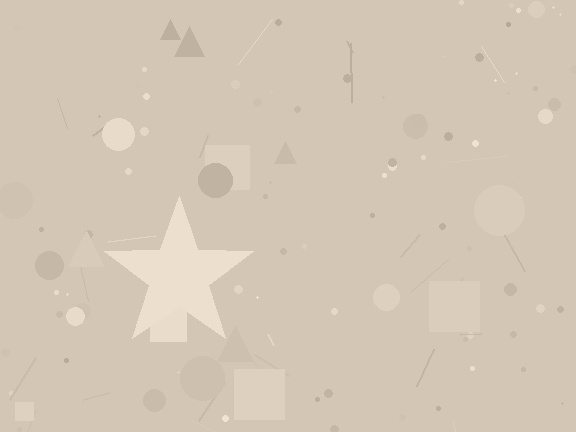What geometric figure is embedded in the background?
A star is embedded in the background.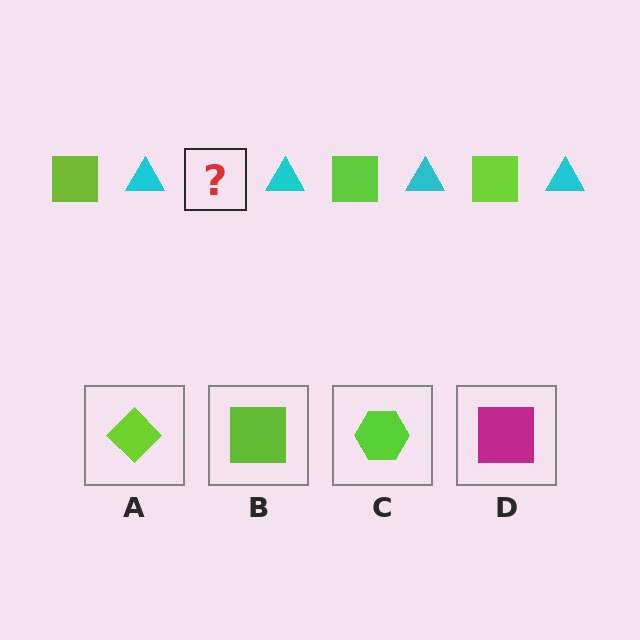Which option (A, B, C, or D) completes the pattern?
B.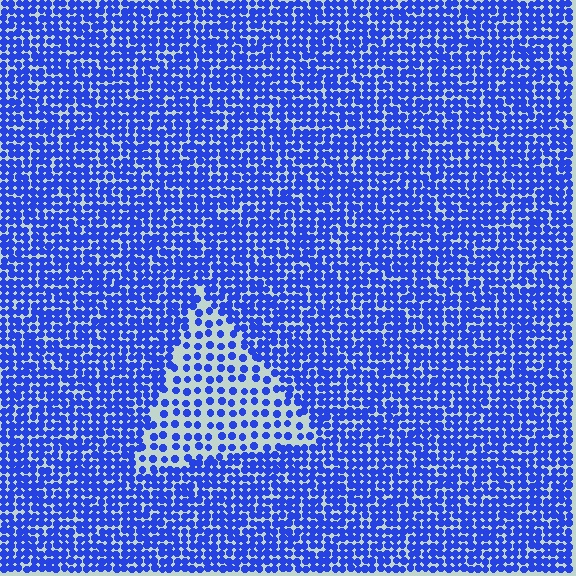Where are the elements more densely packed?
The elements are more densely packed outside the triangle boundary.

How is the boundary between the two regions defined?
The boundary is defined by a change in element density (approximately 2.3x ratio). All elements are the same color, size, and shape.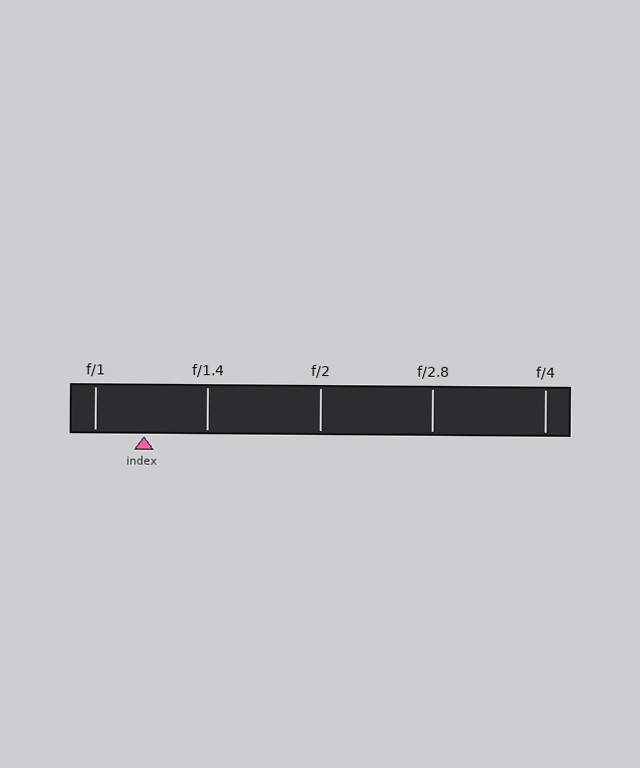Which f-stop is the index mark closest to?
The index mark is closest to f/1.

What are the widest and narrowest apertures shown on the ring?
The widest aperture shown is f/1 and the narrowest is f/4.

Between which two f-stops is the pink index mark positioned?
The index mark is between f/1 and f/1.4.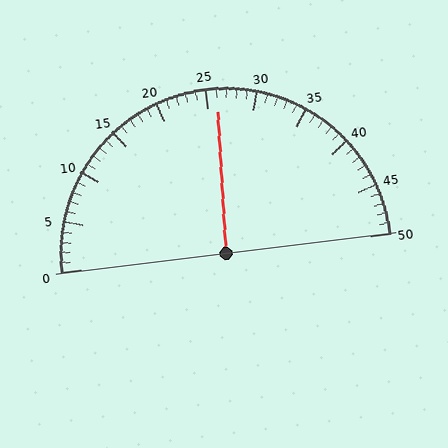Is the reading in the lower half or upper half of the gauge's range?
The reading is in the upper half of the range (0 to 50).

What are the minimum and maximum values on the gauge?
The gauge ranges from 0 to 50.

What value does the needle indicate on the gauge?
The needle indicates approximately 26.